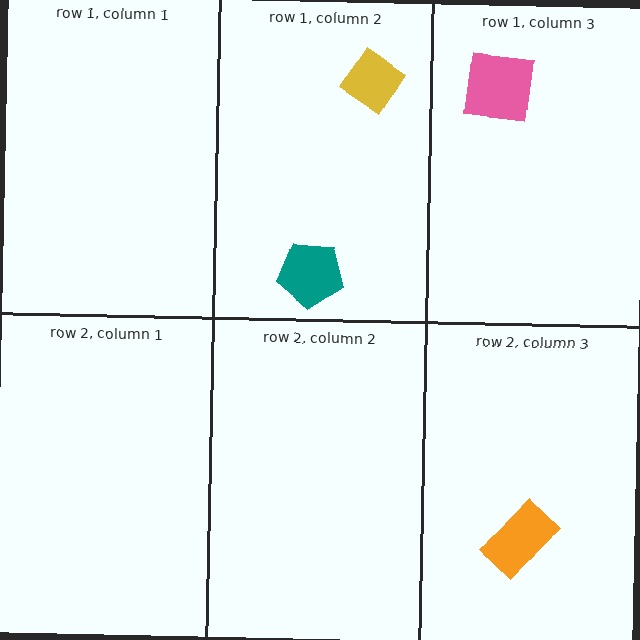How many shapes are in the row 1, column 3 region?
1.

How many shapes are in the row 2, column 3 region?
1.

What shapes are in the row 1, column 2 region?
The teal pentagon, the yellow diamond.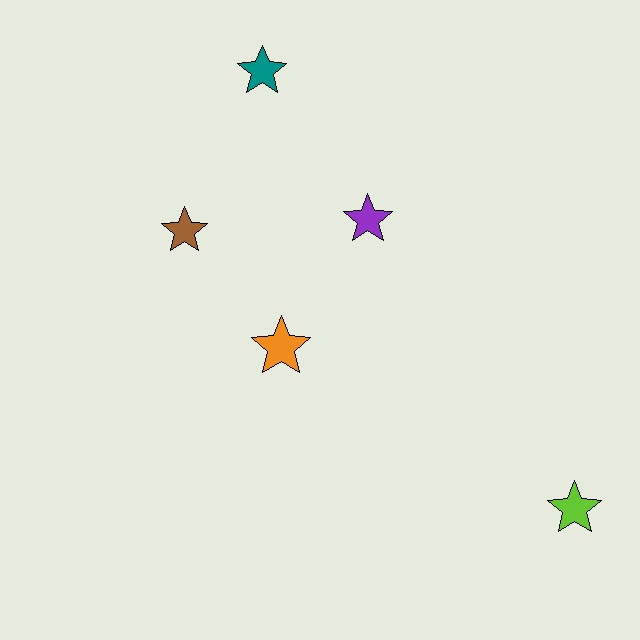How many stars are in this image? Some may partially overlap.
There are 5 stars.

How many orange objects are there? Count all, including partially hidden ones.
There is 1 orange object.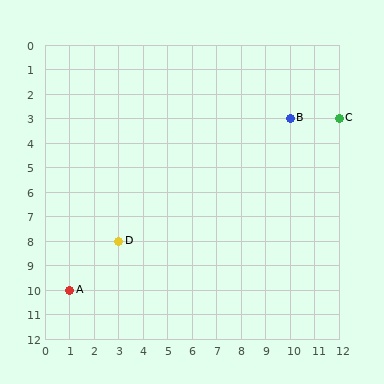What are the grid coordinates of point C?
Point C is at grid coordinates (12, 3).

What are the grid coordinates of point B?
Point B is at grid coordinates (10, 3).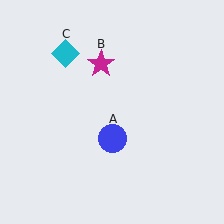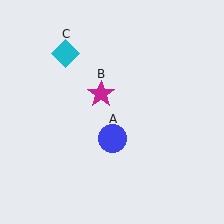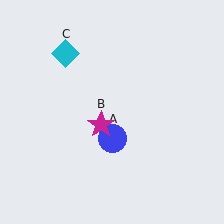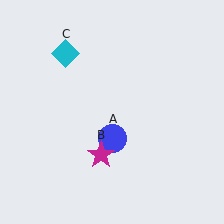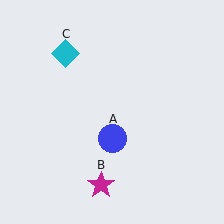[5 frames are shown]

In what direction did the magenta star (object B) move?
The magenta star (object B) moved down.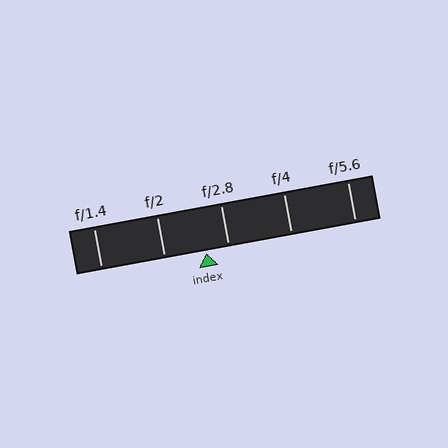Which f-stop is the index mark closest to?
The index mark is closest to f/2.8.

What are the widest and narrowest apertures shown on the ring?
The widest aperture shown is f/1.4 and the narrowest is f/5.6.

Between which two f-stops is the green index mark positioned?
The index mark is between f/2 and f/2.8.